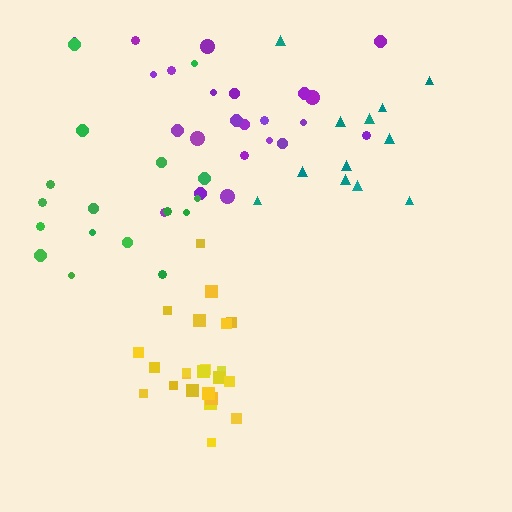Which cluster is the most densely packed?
Yellow.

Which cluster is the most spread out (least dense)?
Green.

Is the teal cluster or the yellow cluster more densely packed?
Yellow.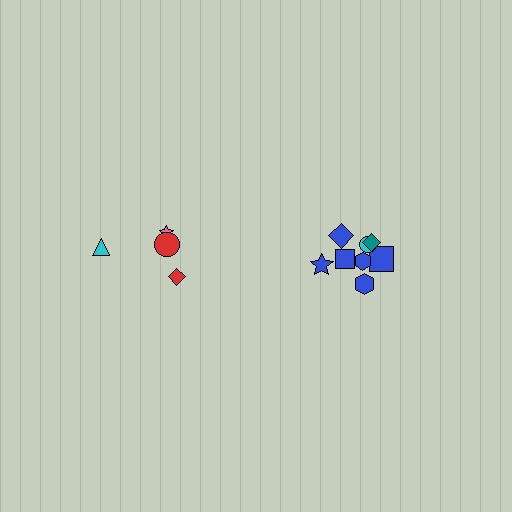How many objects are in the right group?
There are 8 objects.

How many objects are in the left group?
There are 4 objects.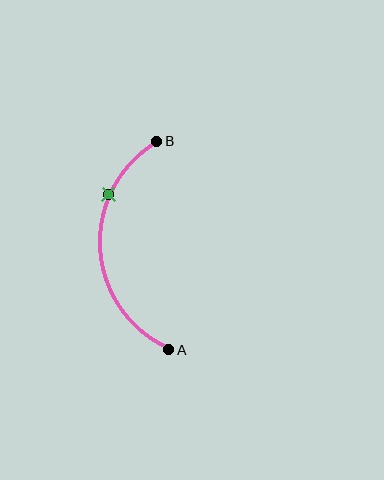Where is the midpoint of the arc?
The arc midpoint is the point on the curve farthest from the straight line joining A and B. It sits to the left of that line.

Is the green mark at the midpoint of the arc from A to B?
No. The green mark lies on the arc but is closer to endpoint B. The arc midpoint would be at the point on the curve equidistant along the arc from both A and B.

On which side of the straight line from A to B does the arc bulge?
The arc bulges to the left of the straight line connecting A and B.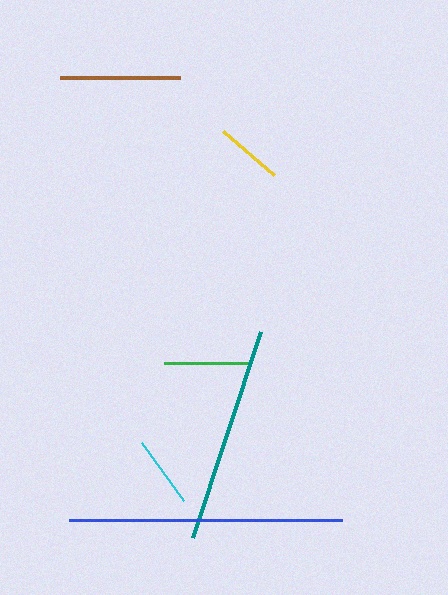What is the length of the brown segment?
The brown segment is approximately 120 pixels long.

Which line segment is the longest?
The blue line is the longest at approximately 274 pixels.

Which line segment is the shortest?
The yellow line is the shortest at approximately 68 pixels.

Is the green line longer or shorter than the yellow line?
The green line is longer than the yellow line.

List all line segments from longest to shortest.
From longest to shortest: blue, teal, brown, green, cyan, yellow.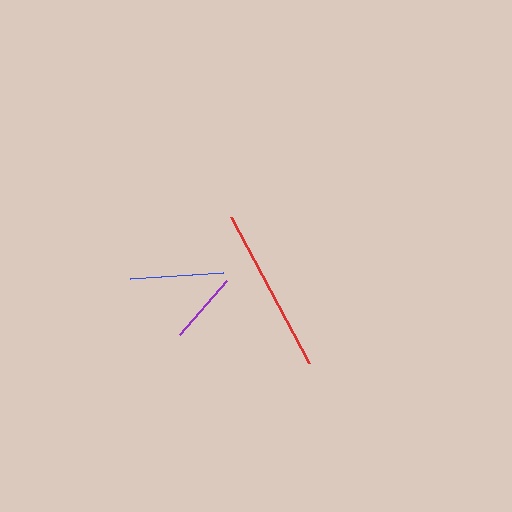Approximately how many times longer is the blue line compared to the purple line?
The blue line is approximately 1.3 times the length of the purple line.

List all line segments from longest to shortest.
From longest to shortest: red, blue, purple.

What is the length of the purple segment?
The purple segment is approximately 71 pixels long.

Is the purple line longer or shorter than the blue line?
The blue line is longer than the purple line.